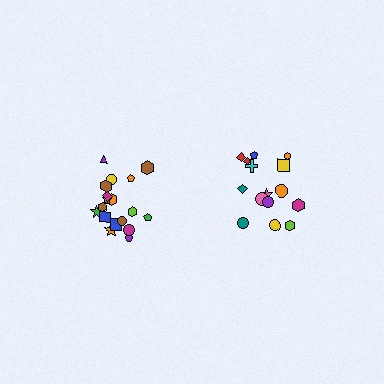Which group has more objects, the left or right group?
The left group.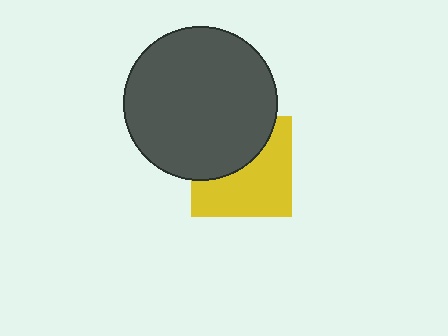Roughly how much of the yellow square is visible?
About half of it is visible (roughly 57%).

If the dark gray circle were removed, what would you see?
You would see the complete yellow square.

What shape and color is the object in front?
The object in front is a dark gray circle.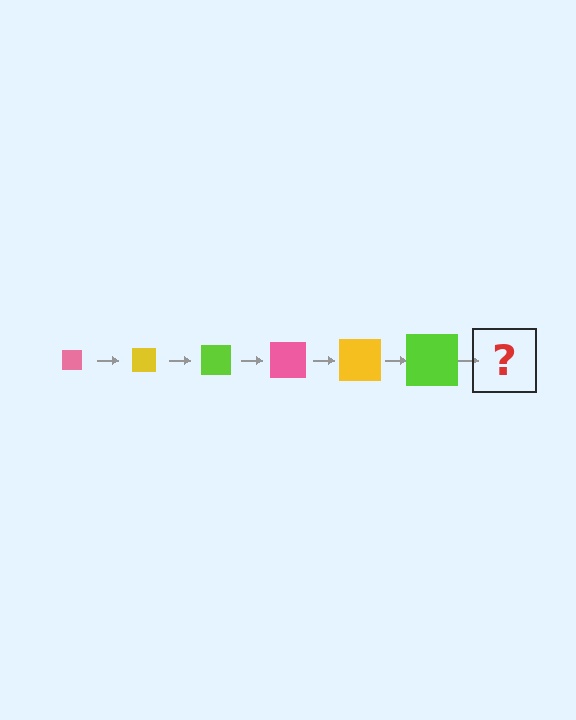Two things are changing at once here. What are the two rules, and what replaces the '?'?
The two rules are that the square grows larger each step and the color cycles through pink, yellow, and lime. The '?' should be a pink square, larger than the previous one.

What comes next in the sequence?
The next element should be a pink square, larger than the previous one.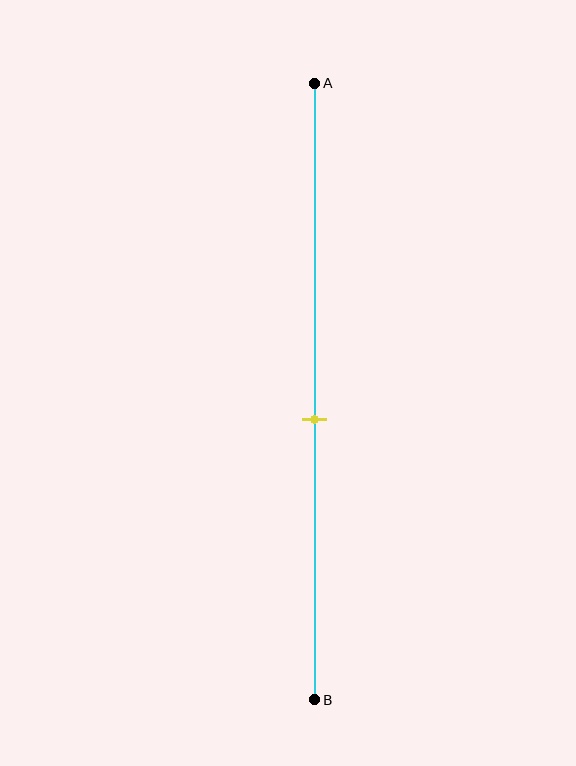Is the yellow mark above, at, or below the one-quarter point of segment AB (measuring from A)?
The yellow mark is below the one-quarter point of segment AB.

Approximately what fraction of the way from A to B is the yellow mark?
The yellow mark is approximately 55% of the way from A to B.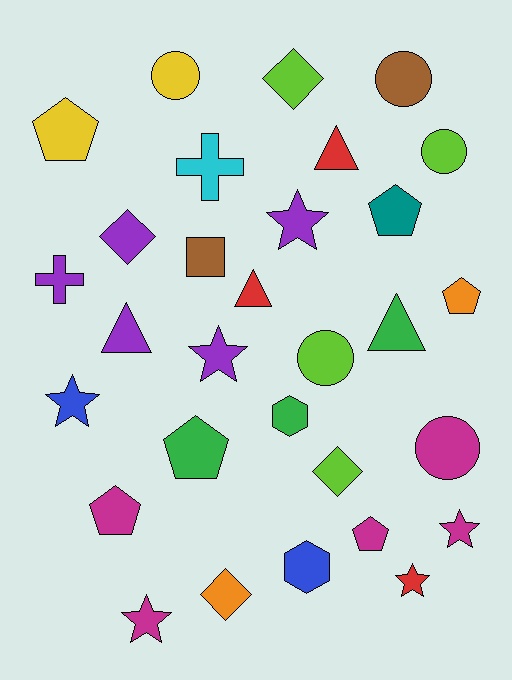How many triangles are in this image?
There are 4 triangles.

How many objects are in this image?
There are 30 objects.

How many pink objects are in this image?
There are no pink objects.